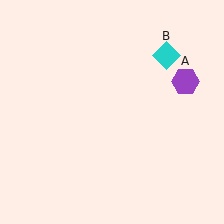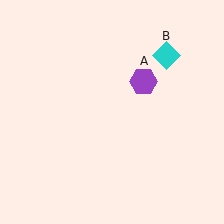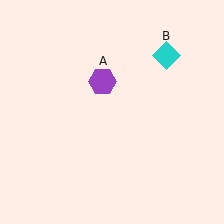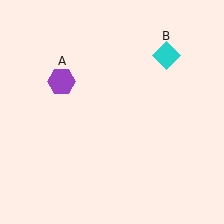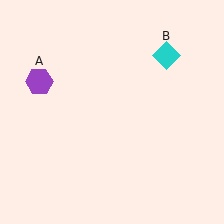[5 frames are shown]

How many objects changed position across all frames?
1 object changed position: purple hexagon (object A).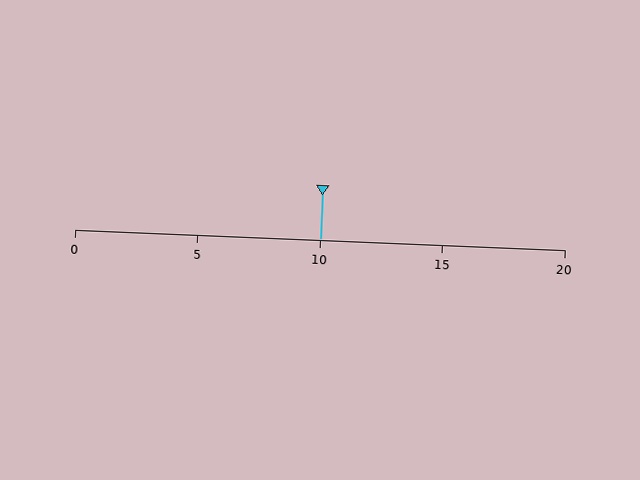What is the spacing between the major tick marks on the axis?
The major ticks are spaced 5 apart.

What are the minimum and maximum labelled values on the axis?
The axis runs from 0 to 20.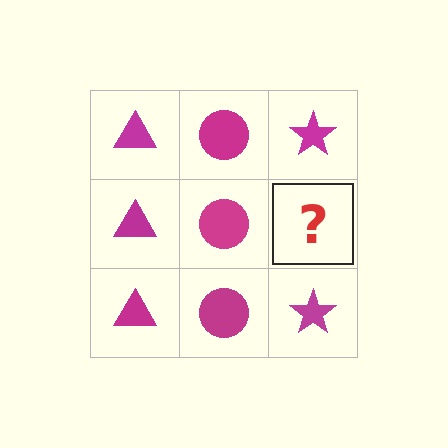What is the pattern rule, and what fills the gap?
The rule is that each column has a consistent shape. The gap should be filled with a magenta star.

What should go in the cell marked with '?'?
The missing cell should contain a magenta star.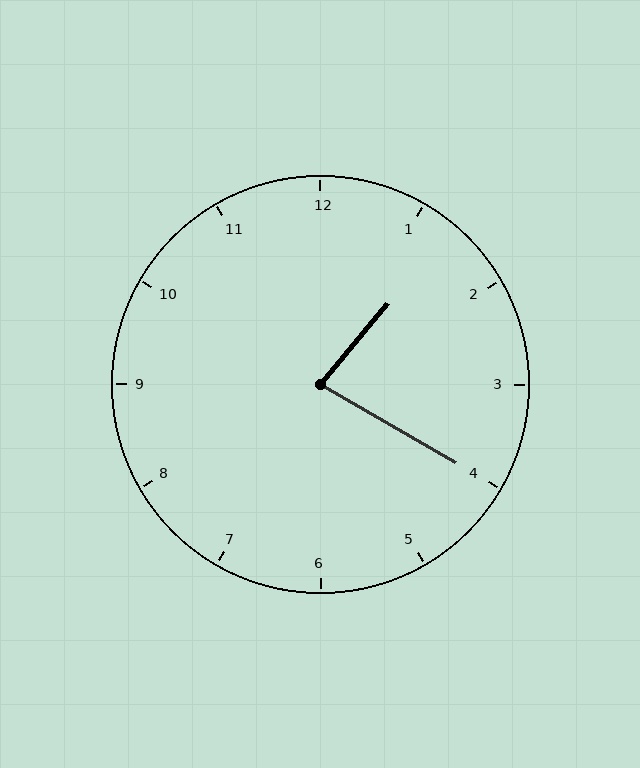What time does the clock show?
1:20.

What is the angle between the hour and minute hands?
Approximately 80 degrees.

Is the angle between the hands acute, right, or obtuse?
It is acute.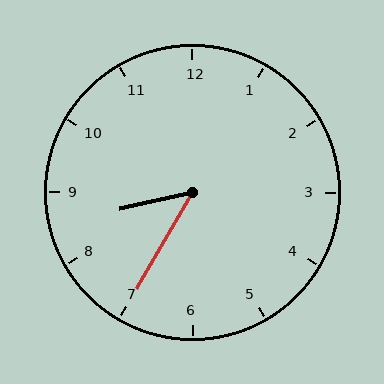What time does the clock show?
8:35.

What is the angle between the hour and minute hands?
Approximately 48 degrees.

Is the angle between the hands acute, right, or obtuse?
It is acute.